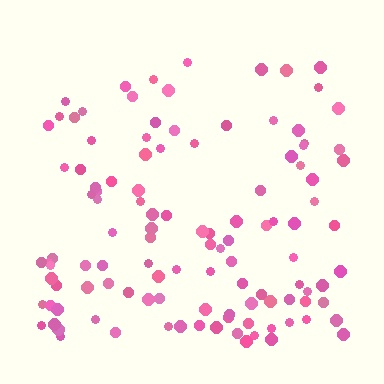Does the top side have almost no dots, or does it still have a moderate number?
Still a moderate number, just noticeably fewer than the bottom.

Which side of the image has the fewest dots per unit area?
The top.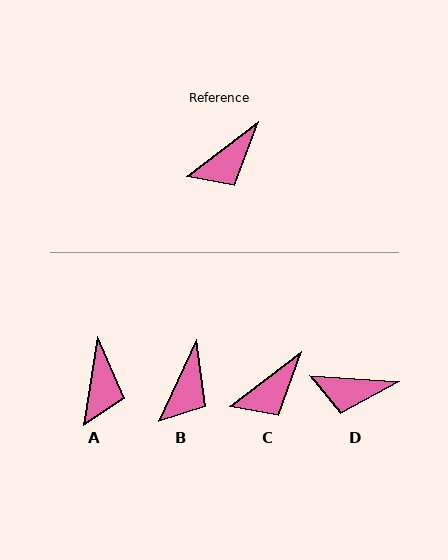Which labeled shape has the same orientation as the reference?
C.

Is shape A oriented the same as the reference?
No, it is off by about 44 degrees.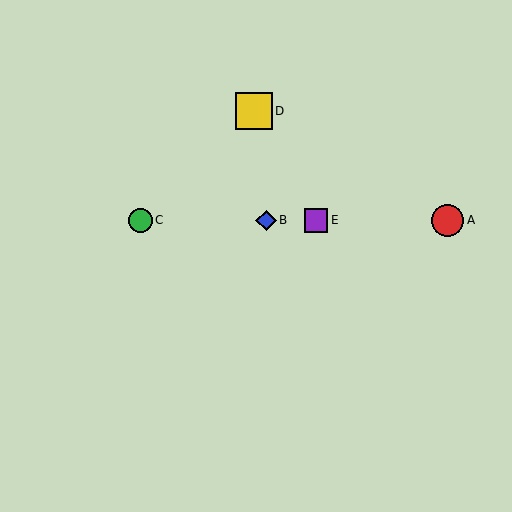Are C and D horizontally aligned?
No, C is at y≈220 and D is at y≈111.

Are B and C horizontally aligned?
Yes, both are at y≈220.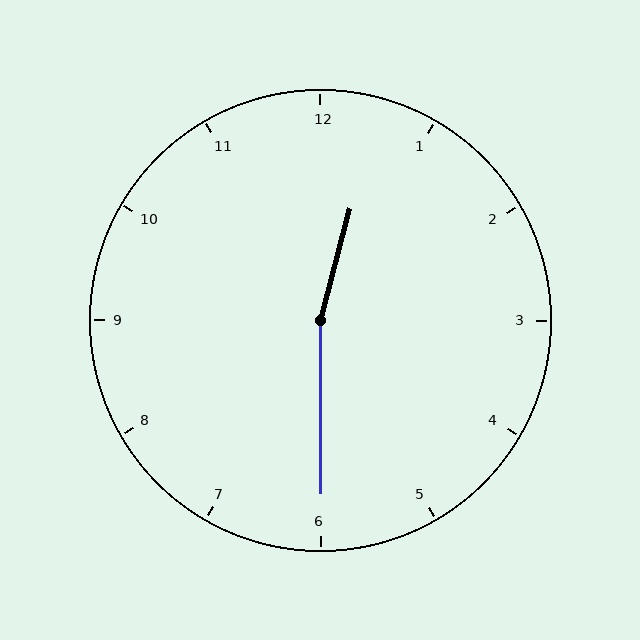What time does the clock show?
12:30.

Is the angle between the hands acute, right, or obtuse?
It is obtuse.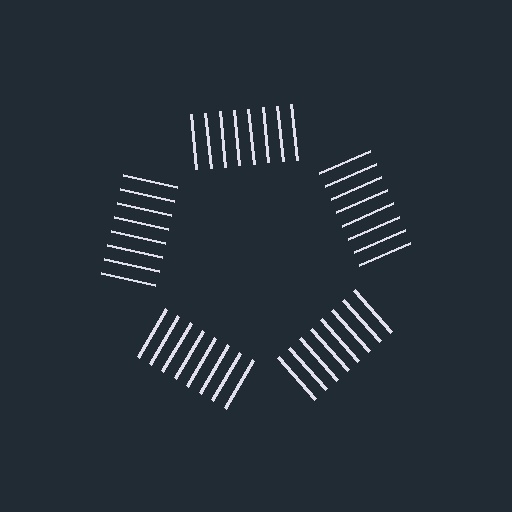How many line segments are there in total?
40 — 8 along each of the 5 edges.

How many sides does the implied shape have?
5 sides — the line-ends trace a pentagon.